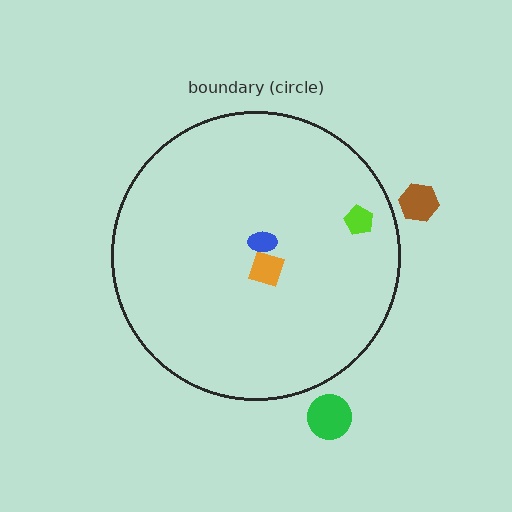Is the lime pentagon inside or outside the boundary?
Inside.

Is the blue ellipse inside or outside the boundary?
Inside.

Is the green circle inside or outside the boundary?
Outside.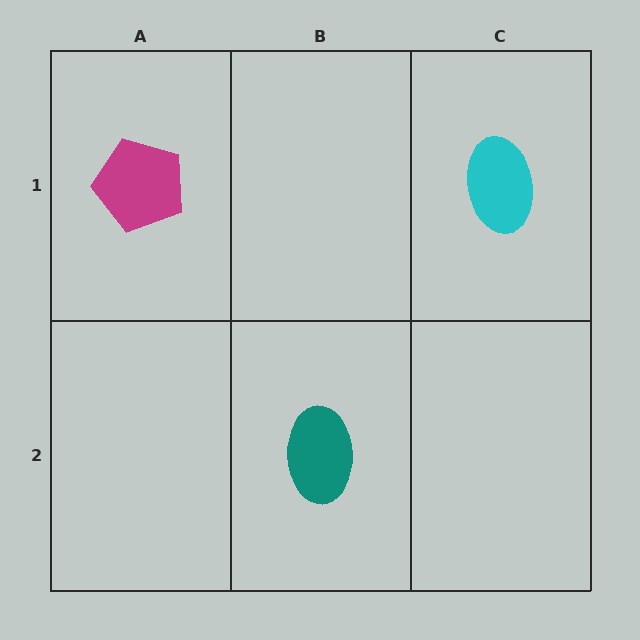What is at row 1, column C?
A cyan ellipse.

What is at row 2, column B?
A teal ellipse.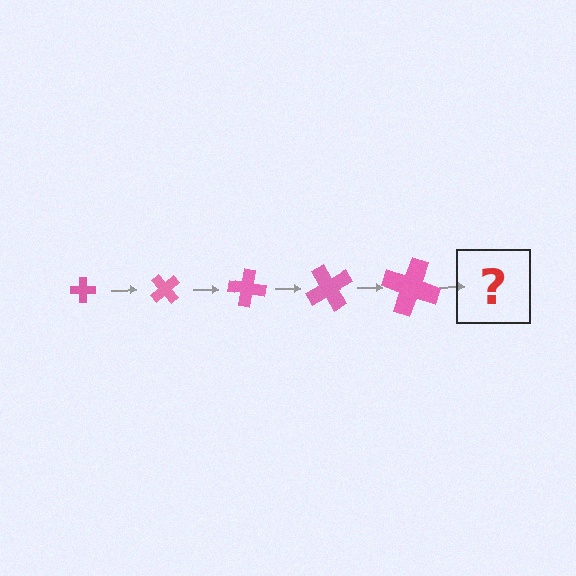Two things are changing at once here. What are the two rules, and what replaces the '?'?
The two rules are that the cross grows larger each step and it rotates 50 degrees each step. The '?' should be a cross, larger than the previous one and rotated 250 degrees from the start.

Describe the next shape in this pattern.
It should be a cross, larger than the previous one and rotated 250 degrees from the start.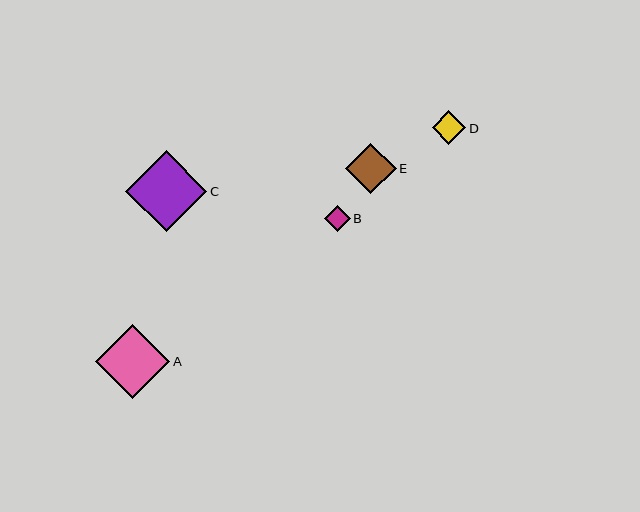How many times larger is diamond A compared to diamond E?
Diamond A is approximately 1.5 times the size of diamond E.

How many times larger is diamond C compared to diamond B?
Diamond C is approximately 3.2 times the size of diamond B.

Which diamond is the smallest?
Diamond B is the smallest with a size of approximately 25 pixels.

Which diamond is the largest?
Diamond C is the largest with a size of approximately 81 pixels.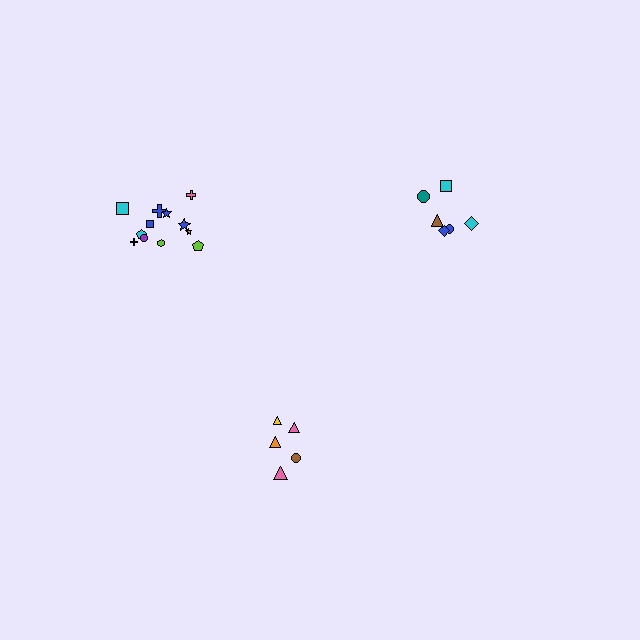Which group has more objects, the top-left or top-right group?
The top-left group.